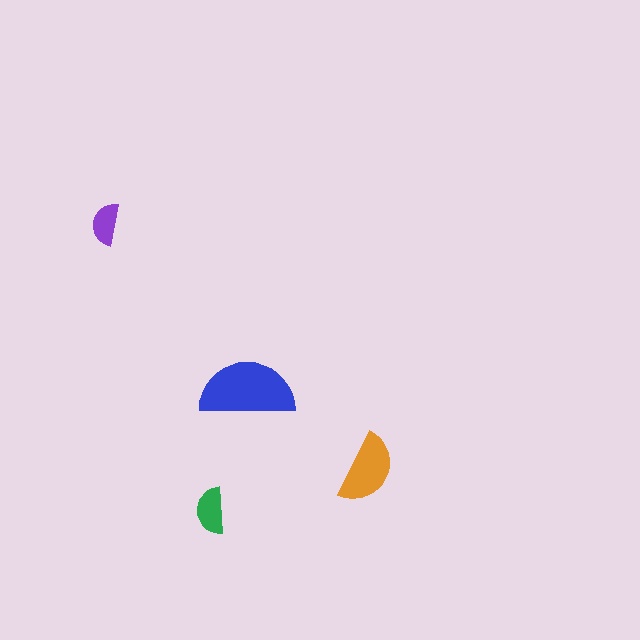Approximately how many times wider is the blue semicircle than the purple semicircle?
About 2 times wider.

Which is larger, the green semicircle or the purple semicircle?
The green one.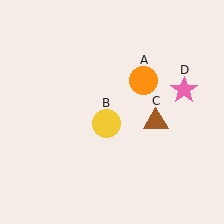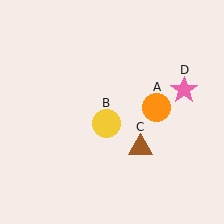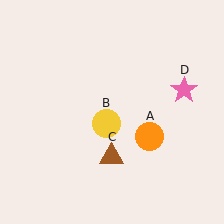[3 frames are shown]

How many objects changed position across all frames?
2 objects changed position: orange circle (object A), brown triangle (object C).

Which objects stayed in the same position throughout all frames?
Yellow circle (object B) and pink star (object D) remained stationary.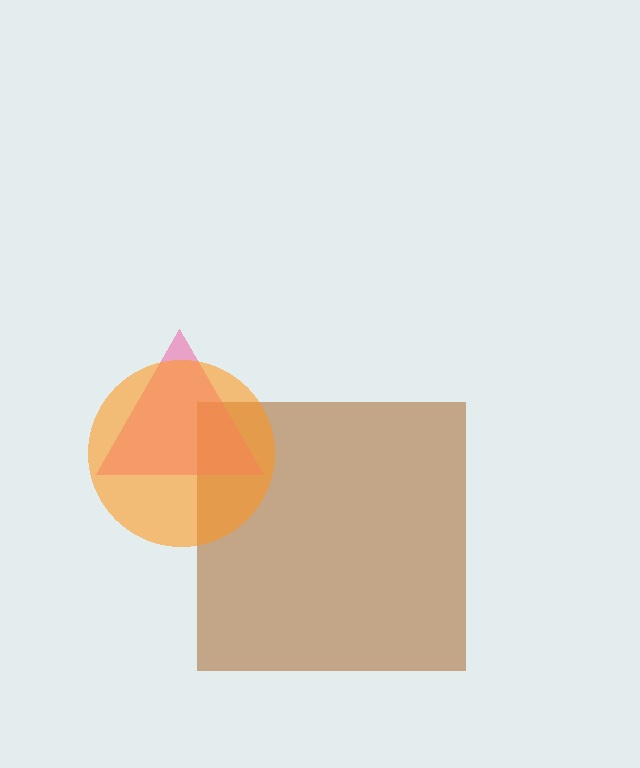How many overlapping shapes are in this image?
There are 3 overlapping shapes in the image.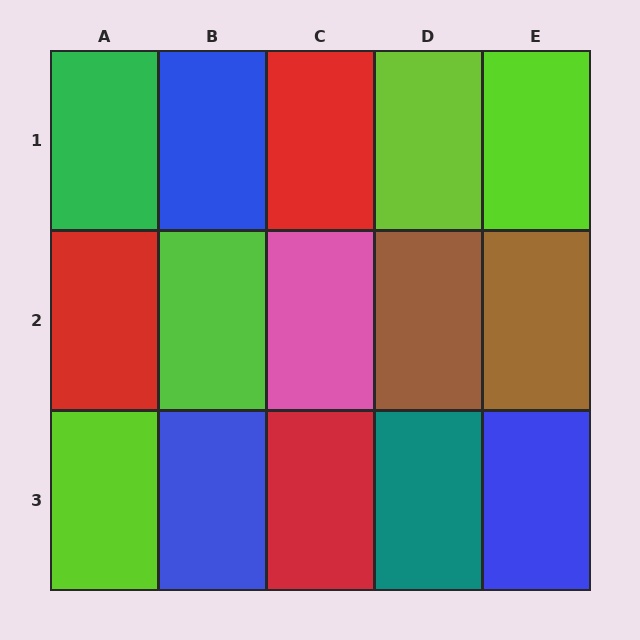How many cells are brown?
2 cells are brown.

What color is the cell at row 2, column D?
Brown.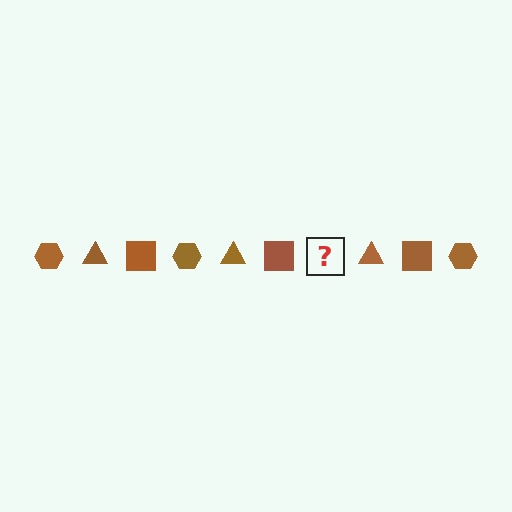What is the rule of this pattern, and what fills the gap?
The rule is that the pattern cycles through hexagon, triangle, square shapes in brown. The gap should be filled with a brown hexagon.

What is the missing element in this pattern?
The missing element is a brown hexagon.